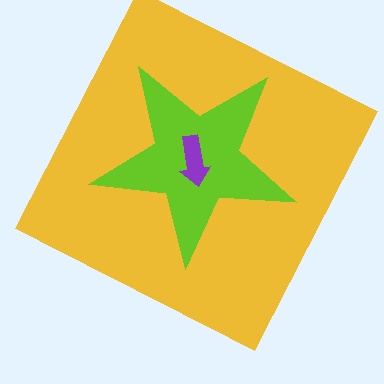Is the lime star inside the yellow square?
Yes.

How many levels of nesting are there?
3.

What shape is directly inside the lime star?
The purple arrow.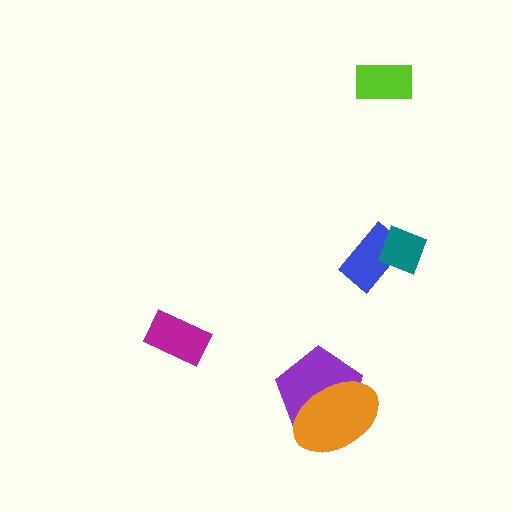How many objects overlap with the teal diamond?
1 object overlaps with the teal diamond.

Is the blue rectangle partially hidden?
Yes, it is partially covered by another shape.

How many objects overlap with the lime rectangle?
0 objects overlap with the lime rectangle.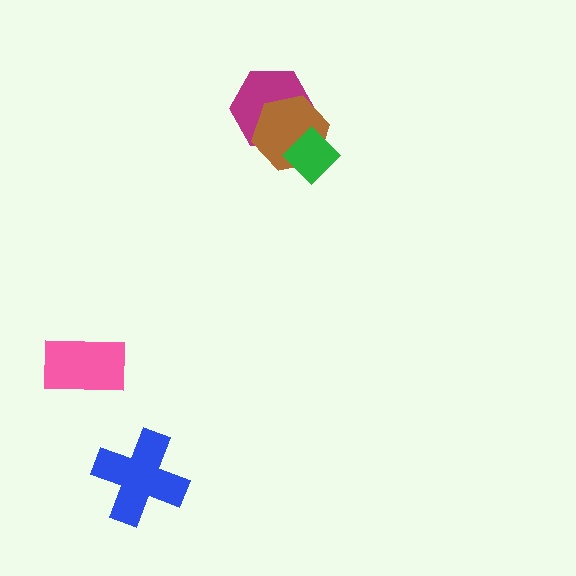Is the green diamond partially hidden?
No, no other shape covers it.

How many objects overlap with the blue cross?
0 objects overlap with the blue cross.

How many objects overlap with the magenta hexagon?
2 objects overlap with the magenta hexagon.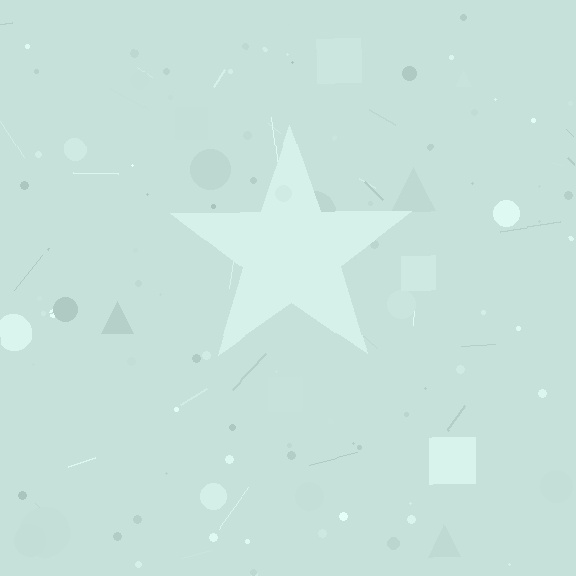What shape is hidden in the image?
A star is hidden in the image.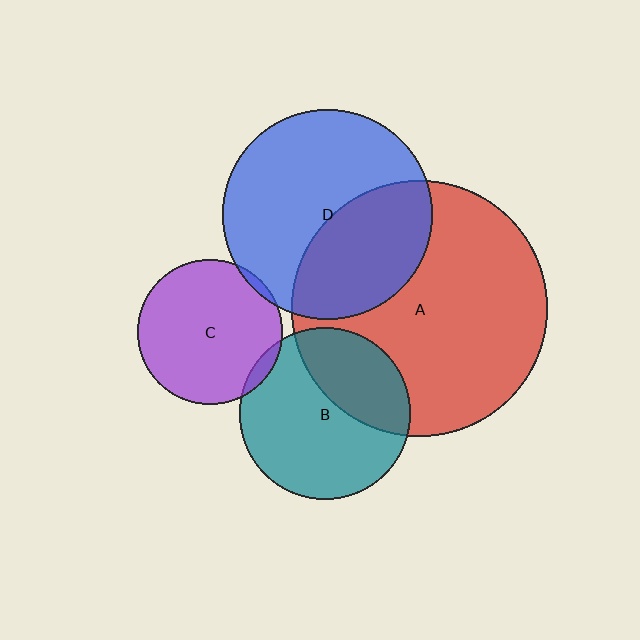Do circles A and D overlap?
Yes.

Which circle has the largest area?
Circle A (red).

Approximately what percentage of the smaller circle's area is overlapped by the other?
Approximately 40%.